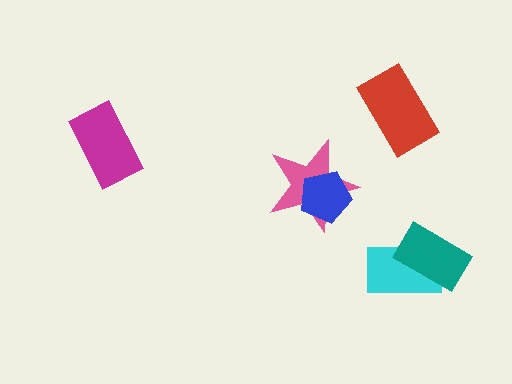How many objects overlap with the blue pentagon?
1 object overlaps with the blue pentagon.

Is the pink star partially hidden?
Yes, it is partially covered by another shape.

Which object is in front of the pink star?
The blue pentagon is in front of the pink star.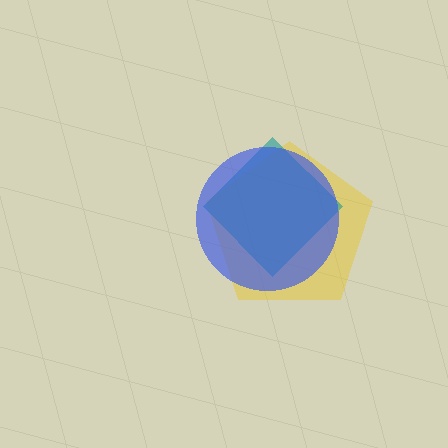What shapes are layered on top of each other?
The layered shapes are: a yellow pentagon, a teal diamond, a blue circle.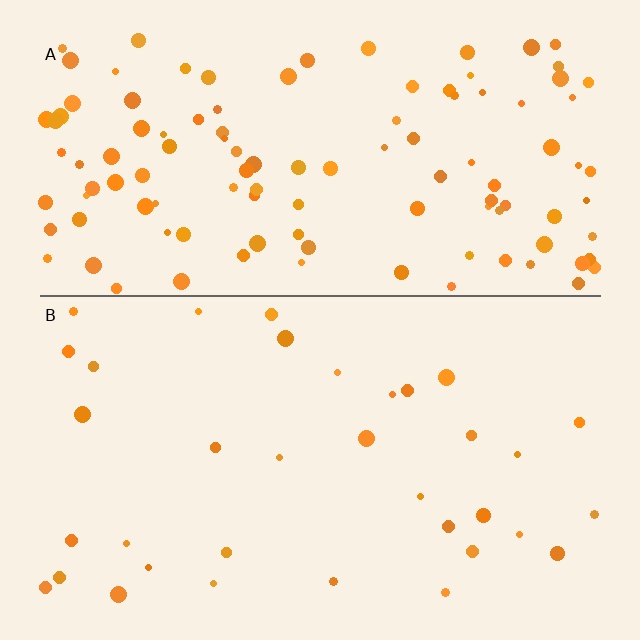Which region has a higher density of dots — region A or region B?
A (the top).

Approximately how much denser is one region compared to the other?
Approximately 3.3× — region A over region B.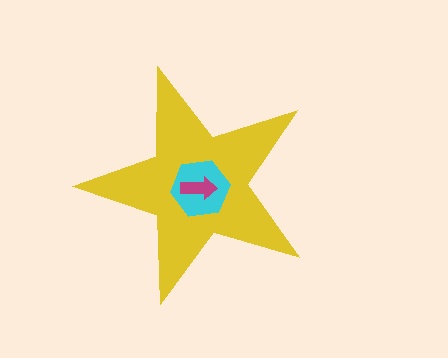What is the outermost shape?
The yellow star.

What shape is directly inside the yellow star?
The cyan hexagon.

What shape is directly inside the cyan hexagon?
The magenta arrow.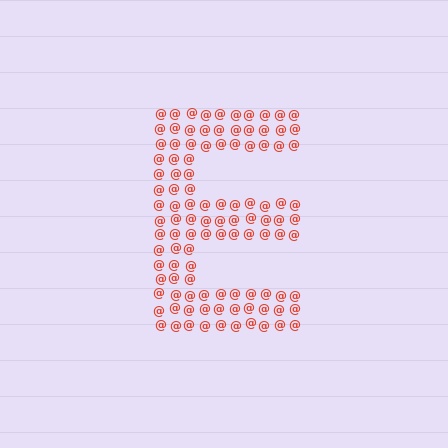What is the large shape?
The large shape is the letter E.